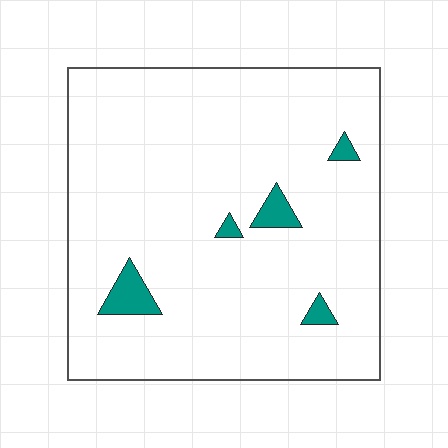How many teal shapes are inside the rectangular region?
5.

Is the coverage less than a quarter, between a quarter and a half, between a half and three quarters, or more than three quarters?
Less than a quarter.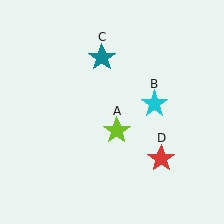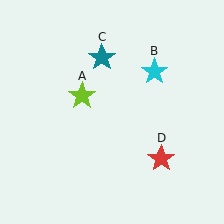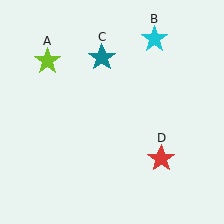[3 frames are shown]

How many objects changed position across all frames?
2 objects changed position: lime star (object A), cyan star (object B).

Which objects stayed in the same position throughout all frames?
Teal star (object C) and red star (object D) remained stationary.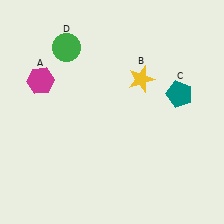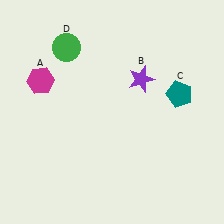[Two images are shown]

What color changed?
The star (B) changed from yellow in Image 1 to purple in Image 2.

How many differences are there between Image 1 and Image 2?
There is 1 difference between the two images.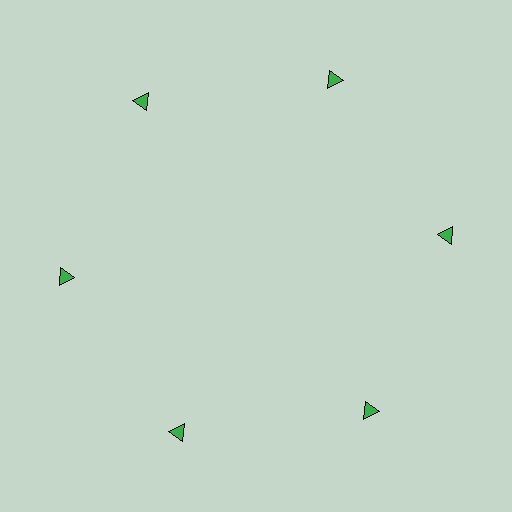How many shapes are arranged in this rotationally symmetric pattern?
There are 6 shapes, arranged in 6 groups of 1.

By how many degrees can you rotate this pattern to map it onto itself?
The pattern maps onto itself every 60 degrees of rotation.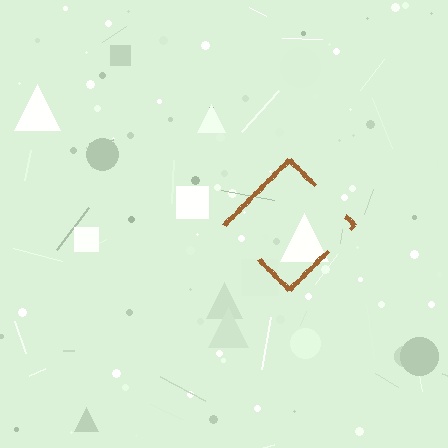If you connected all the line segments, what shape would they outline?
They would outline a diamond.